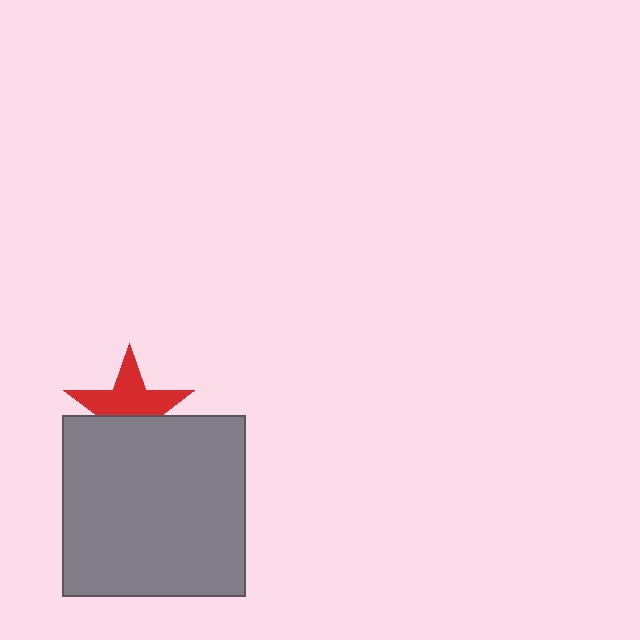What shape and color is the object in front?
The object in front is a gray rectangle.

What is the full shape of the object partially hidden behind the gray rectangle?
The partially hidden object is a red star.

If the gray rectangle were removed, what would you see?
You would see the complete red star.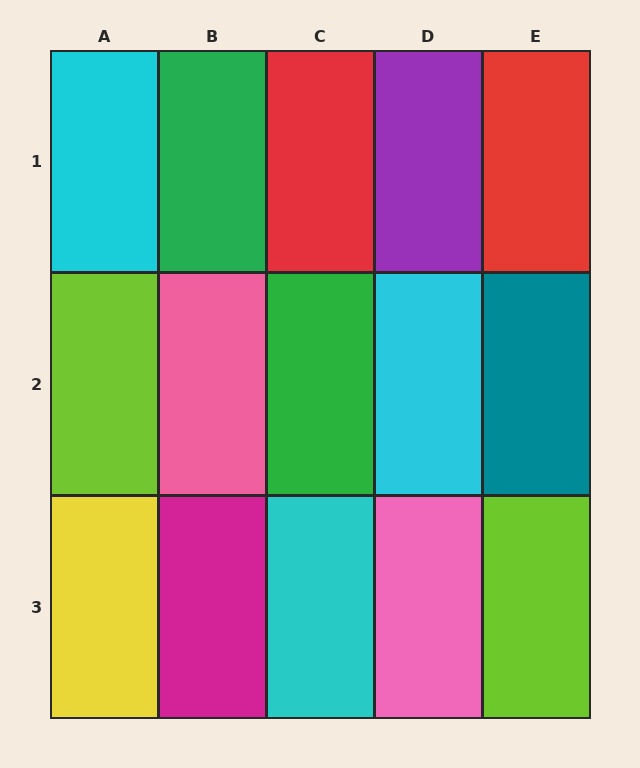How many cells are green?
2 cells are green.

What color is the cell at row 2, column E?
Teal.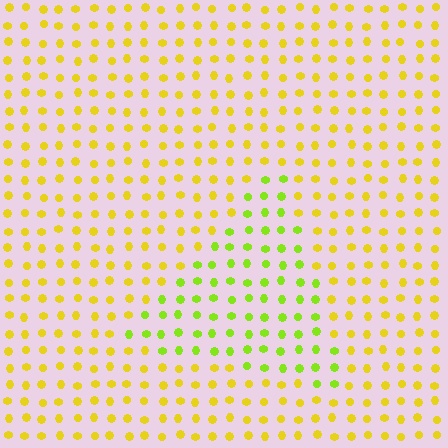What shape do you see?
I see a triangle.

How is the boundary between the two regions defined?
The boundary is defined purely by a slight shift in hue (about 35 degrees). Spacing, size, and orientation are identical on both sides.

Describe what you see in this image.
The image is filled with small yellow elements in a uniform arrangement. A triangle-shaped region is visible where the elements are tinted to a slightly different hue, forming a subtle color boundary.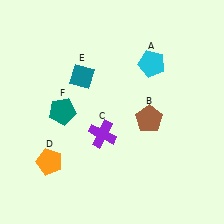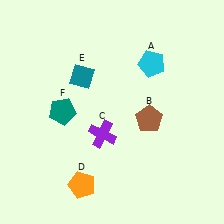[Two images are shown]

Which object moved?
The orange pentagon (D) moved right.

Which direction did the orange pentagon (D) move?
The orange pentagon (D) moved right.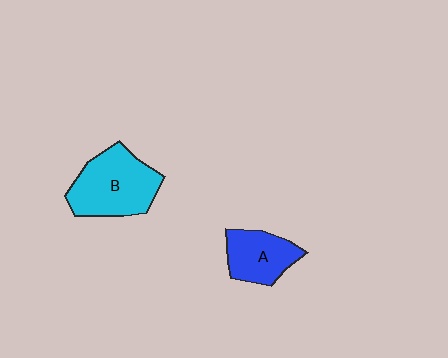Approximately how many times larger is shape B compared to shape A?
Approximately 1.5 times.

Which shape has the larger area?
Shape B (cyan).